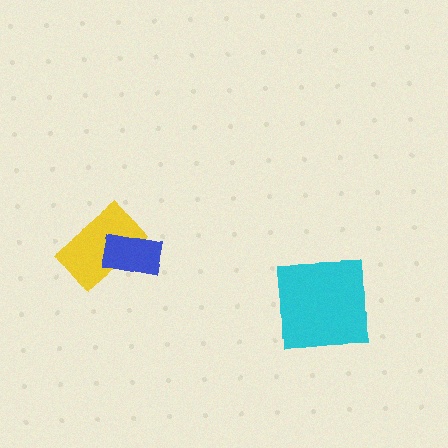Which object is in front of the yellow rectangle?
The blue rectangle is in front of the yellow rectangle.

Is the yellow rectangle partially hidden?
Yes, it is partially covered by another shape.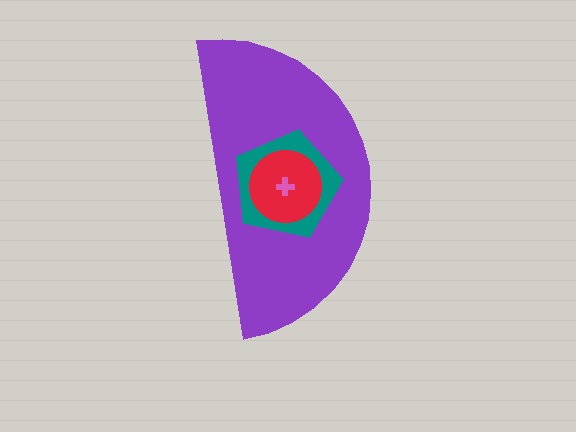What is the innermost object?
The pink cross.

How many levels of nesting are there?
4.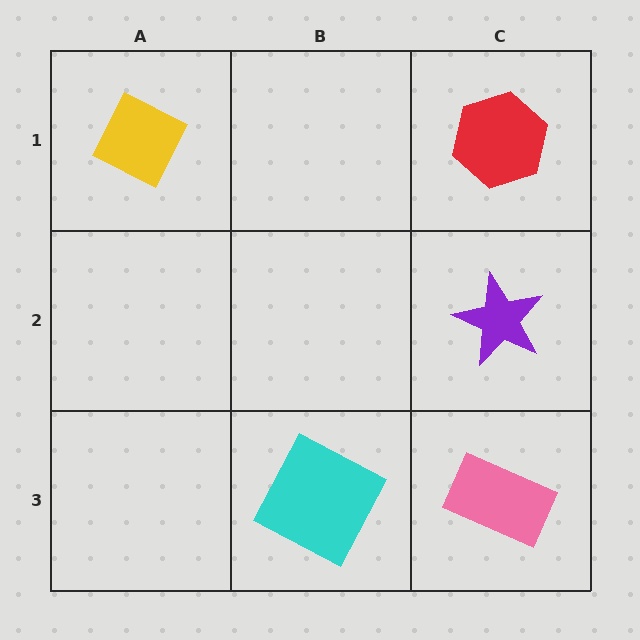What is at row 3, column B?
A cyan square.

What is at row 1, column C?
A red hexagon.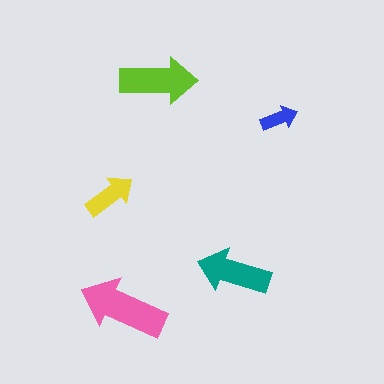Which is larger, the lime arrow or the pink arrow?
The pink one.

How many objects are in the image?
There are 5 objects in the image.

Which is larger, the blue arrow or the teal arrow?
The teal one.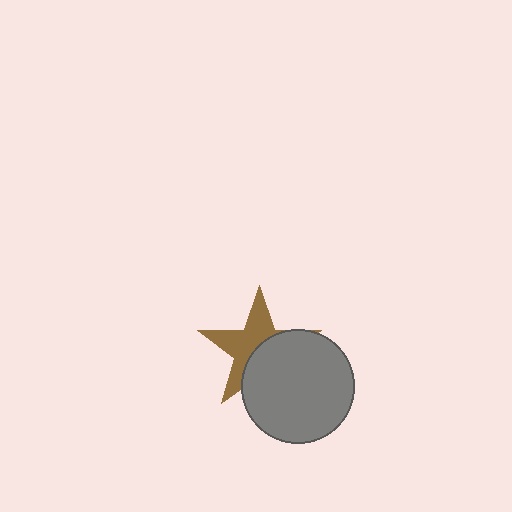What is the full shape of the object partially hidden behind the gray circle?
The partially hidden object is a brown star.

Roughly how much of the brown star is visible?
About half of it is visible (roughly 51%).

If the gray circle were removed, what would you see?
You would see the complete brown star.